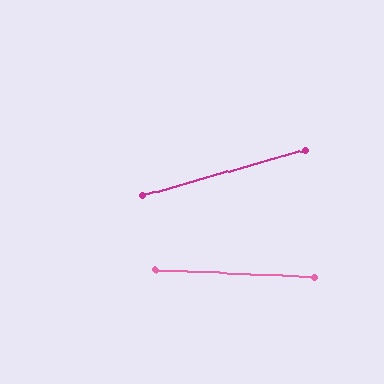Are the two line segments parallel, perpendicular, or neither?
Neither parallel nor perpendicular — they differ by about 18°.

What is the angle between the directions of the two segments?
Approximately 18 degrees.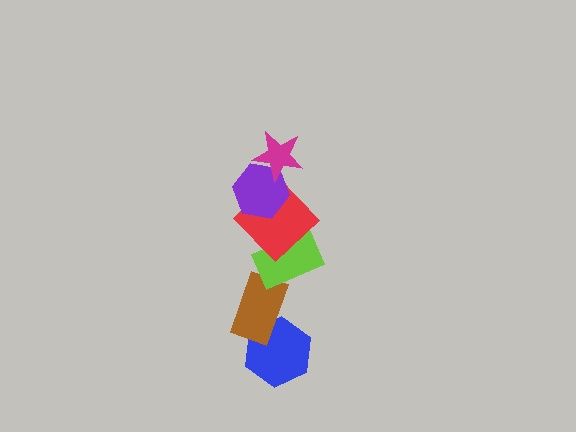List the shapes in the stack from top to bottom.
From top to bottom: the magenta star, the purple hexagon, the red diamond, the lime rectangle, the brown rectangle, the blue hexagon.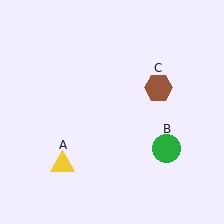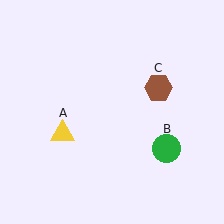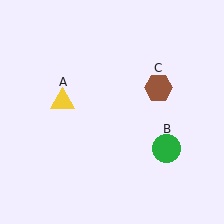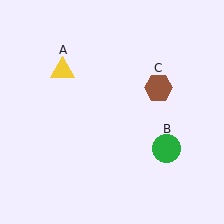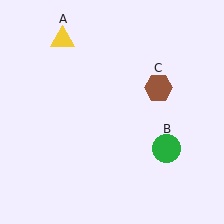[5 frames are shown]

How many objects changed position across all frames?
1 object changed position: yellow triangle (object A).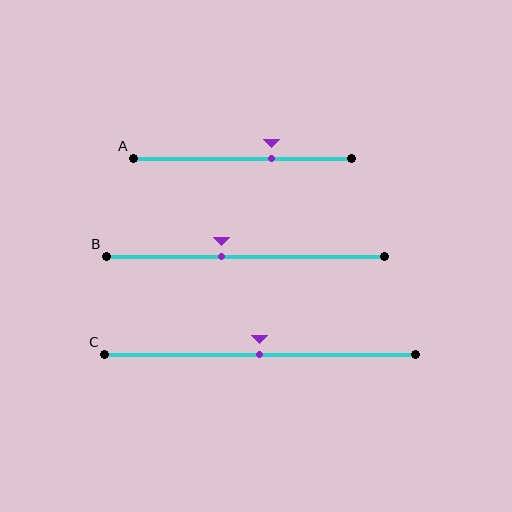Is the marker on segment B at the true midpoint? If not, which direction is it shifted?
No, the marker on segment B is shifted to the left by about 8% of the segment length.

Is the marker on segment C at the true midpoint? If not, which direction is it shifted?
Yes, the marker on segment C is at the true midpoint.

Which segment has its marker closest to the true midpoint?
Segment C has its marker closest to the true midpoint.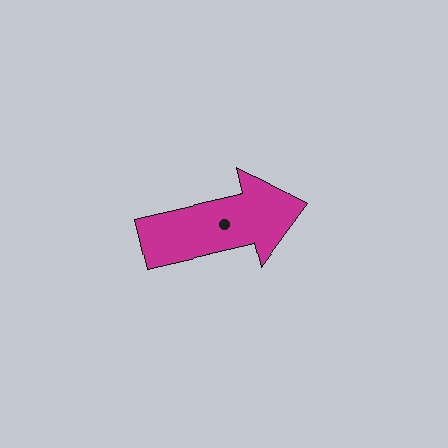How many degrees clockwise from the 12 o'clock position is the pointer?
Approximately 77 degrees.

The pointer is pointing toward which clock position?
Roughly 3 o'clock.